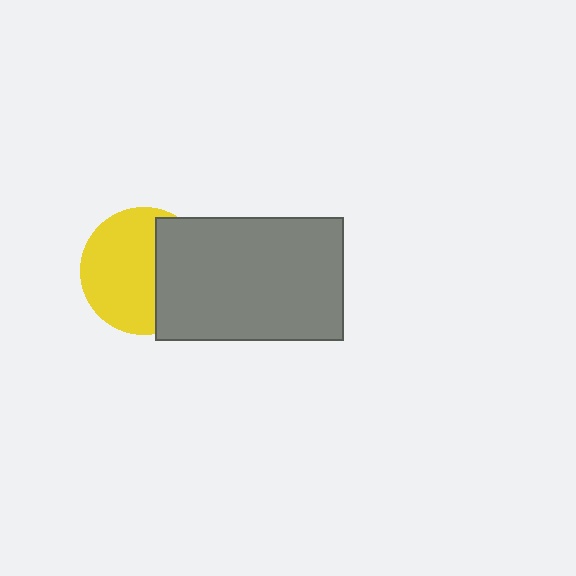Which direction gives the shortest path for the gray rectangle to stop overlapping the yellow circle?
Moving right gives the shortest separation.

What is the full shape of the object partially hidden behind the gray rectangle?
The partially hidden object is a yellow circle.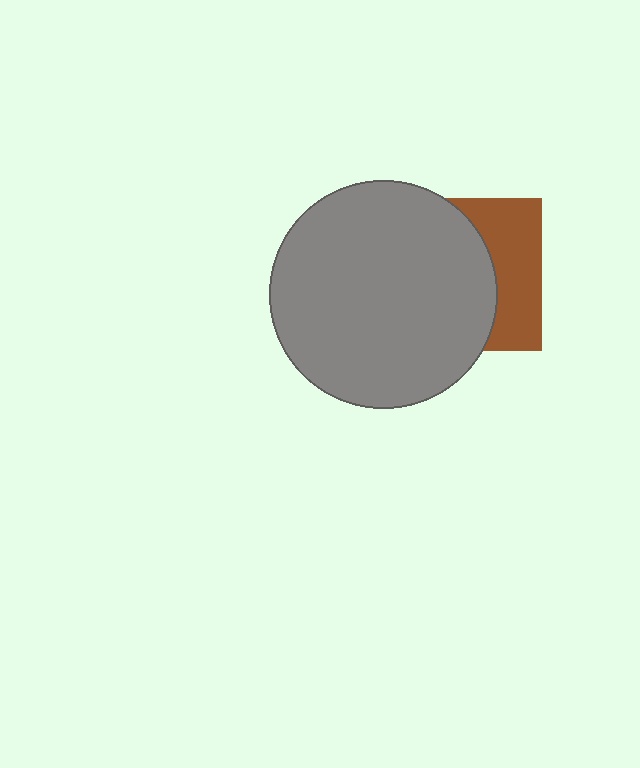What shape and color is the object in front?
The object in front is a gray circle.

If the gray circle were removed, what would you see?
You would see the complete brown square.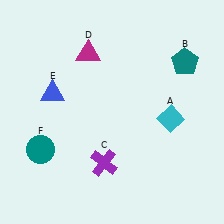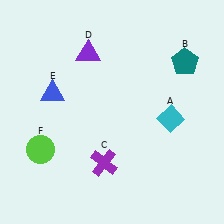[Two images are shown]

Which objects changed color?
D changed from magenta to purple. F changed from teal to lime.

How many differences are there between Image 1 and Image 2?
There are 2 differences between the two images.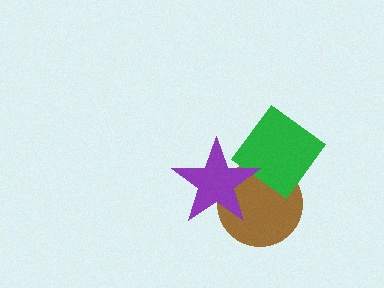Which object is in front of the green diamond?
The purple star is in front of the green diamond.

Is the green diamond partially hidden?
Yes, it is partially covered by another shape.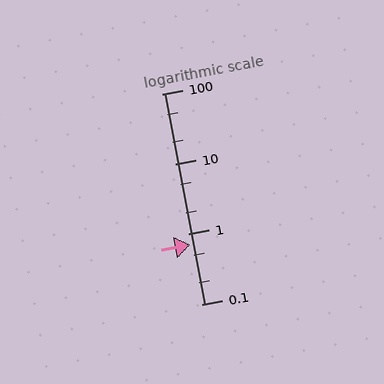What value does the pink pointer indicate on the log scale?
The pointer indicates approximately 0.71.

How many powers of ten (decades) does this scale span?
The scale spans 3 decades, from 0.1 to 100.